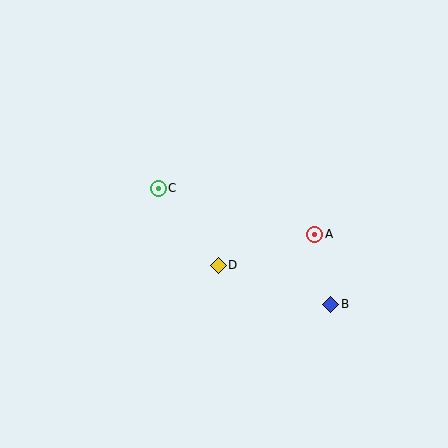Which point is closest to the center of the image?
Point D at (218, 265) is closest to the center.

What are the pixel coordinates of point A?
Point A is at (315, 234).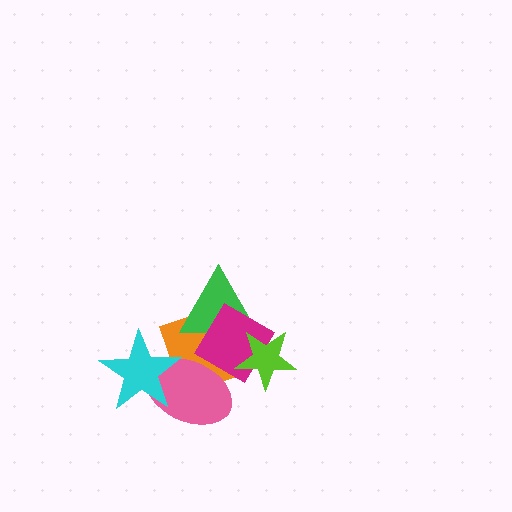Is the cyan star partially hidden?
No, no other shape covers it.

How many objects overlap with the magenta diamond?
4 objects overlap with the magenta diamond.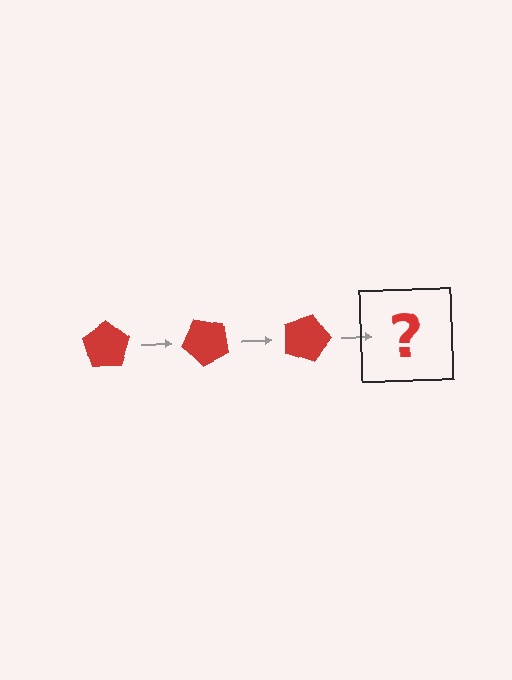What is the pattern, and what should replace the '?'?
The pattern is that the pentagon rotates 45 degrees each step. The '?' should be a red pentagon rotated 135 degrees.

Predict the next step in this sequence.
The next step is a red pentagon rotated 135 degrees.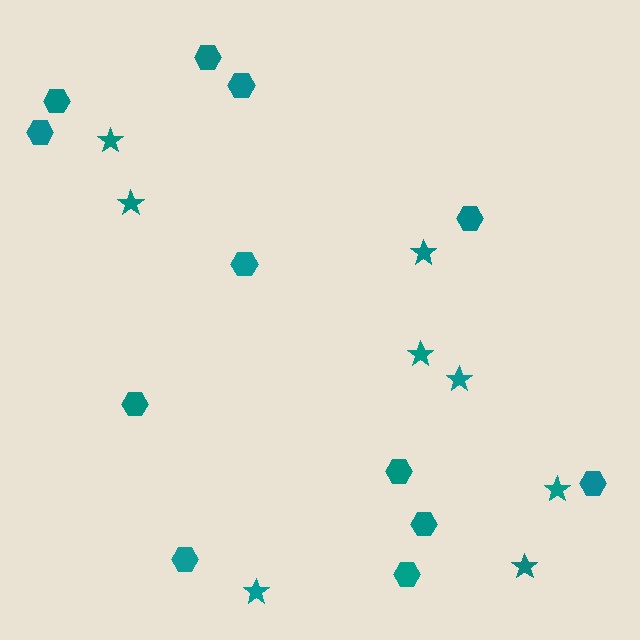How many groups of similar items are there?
There are 2 groups: one group of hexagons (12) and one group of stars (8).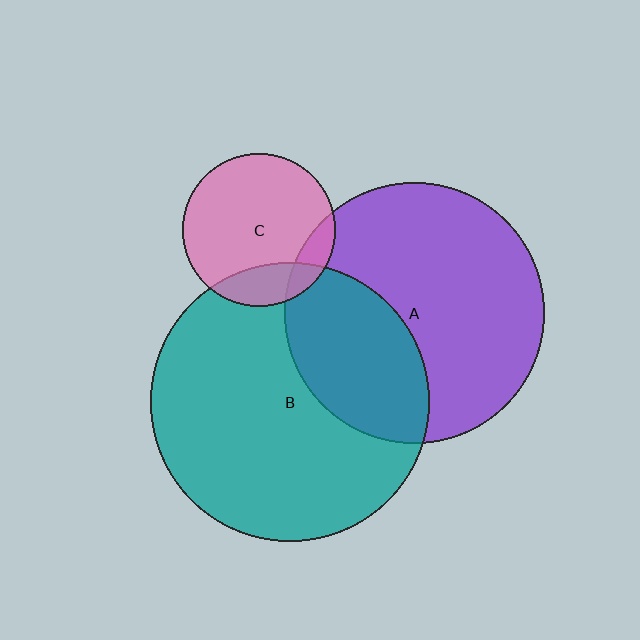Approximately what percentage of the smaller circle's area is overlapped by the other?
Approximately 10%.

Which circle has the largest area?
Circle B (teal).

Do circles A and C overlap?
Yes.